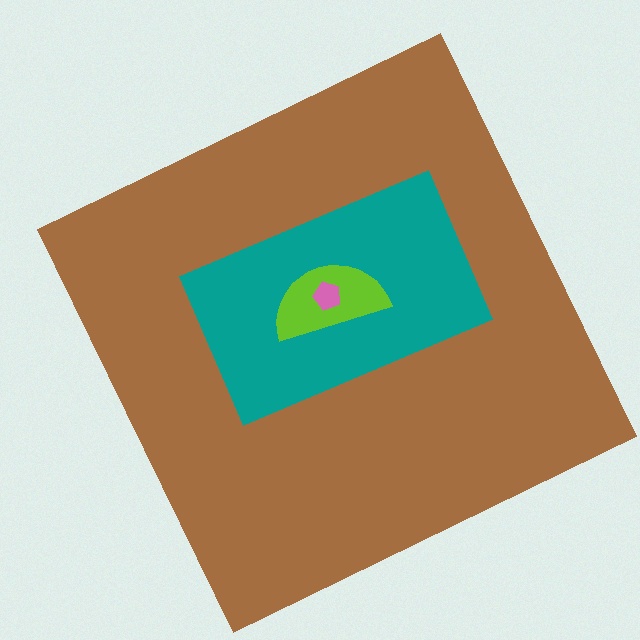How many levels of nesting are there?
4.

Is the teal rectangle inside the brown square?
Yes.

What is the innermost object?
The pink pentagon.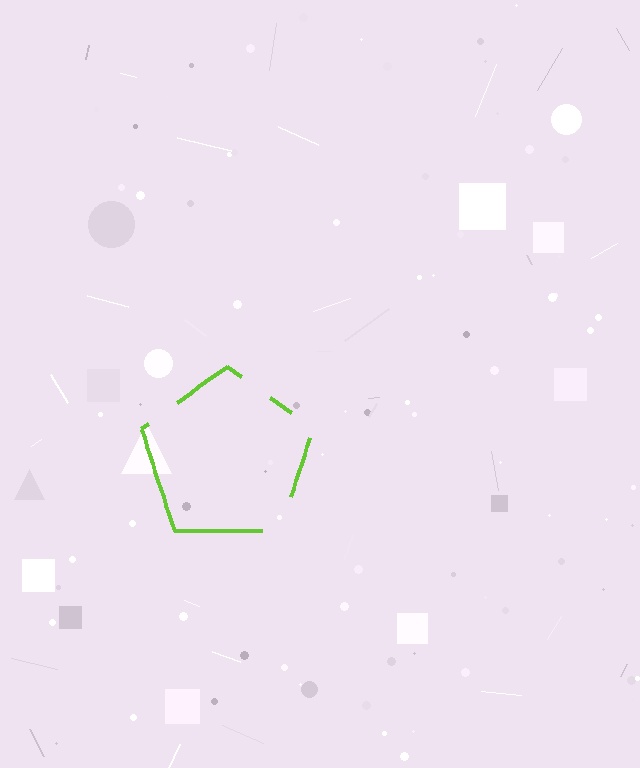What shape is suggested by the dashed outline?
The dashed outline suggests a pentagon.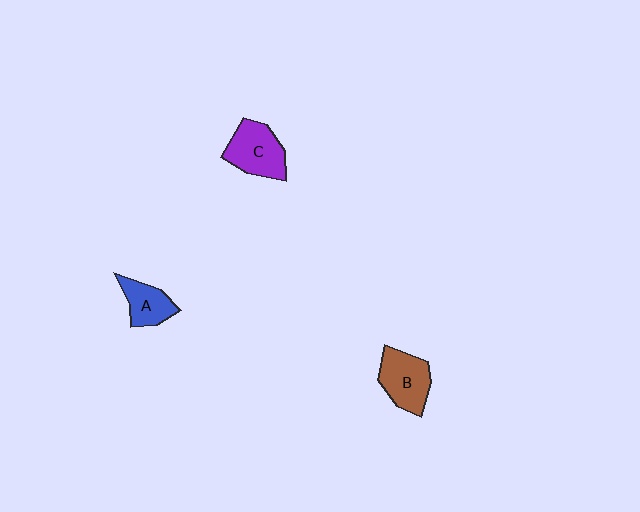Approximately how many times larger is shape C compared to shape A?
Approximately 1.4 times.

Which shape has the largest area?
Shape C (purple).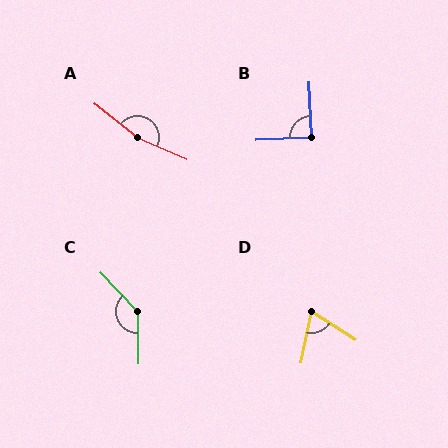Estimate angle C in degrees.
Approximately 137 degrees.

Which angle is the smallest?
D, at approximately 70 degrees.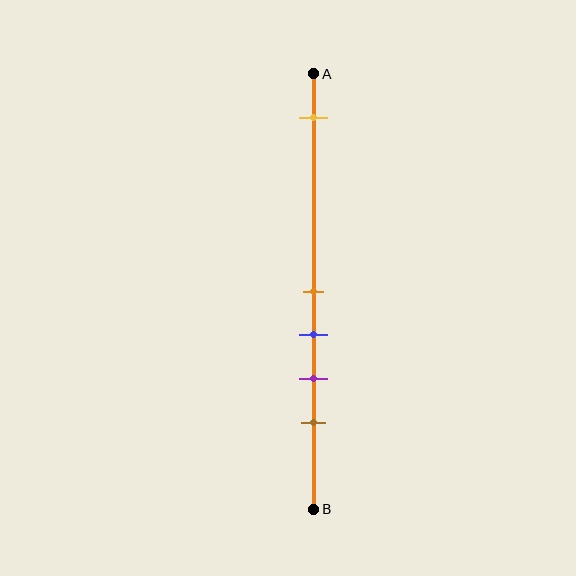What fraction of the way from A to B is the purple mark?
The purple mark is approximately 70% (0.7) of the way from A to B.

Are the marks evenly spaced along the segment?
No, the marks are not evenly spaced.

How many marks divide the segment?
There are 5 marks dividing the segment.